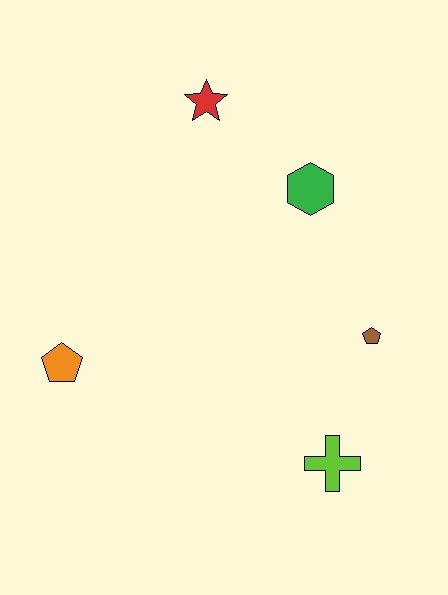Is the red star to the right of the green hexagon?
No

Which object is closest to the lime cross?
The brown pentagon is closest to the lime cross.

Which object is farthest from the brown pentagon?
The orange pentagon is farthest from the brown pentagon.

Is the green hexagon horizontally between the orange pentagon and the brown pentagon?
Yes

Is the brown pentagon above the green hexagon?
No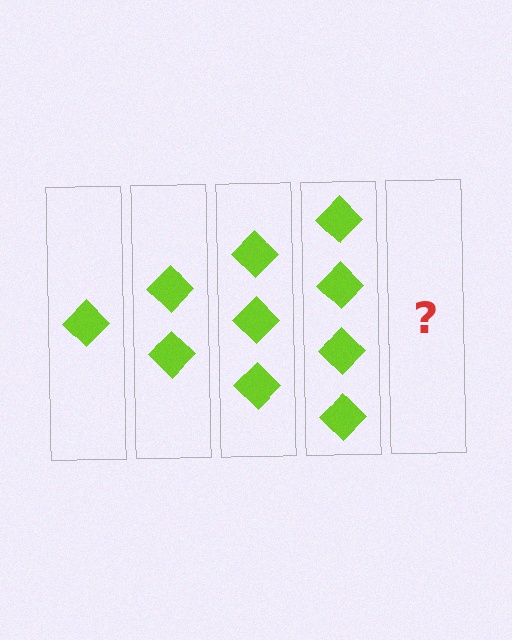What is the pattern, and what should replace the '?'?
The pattern is that each step adds one more diamond. The '?' should be 5 diamonds.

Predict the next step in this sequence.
The next step is 5 diamonds.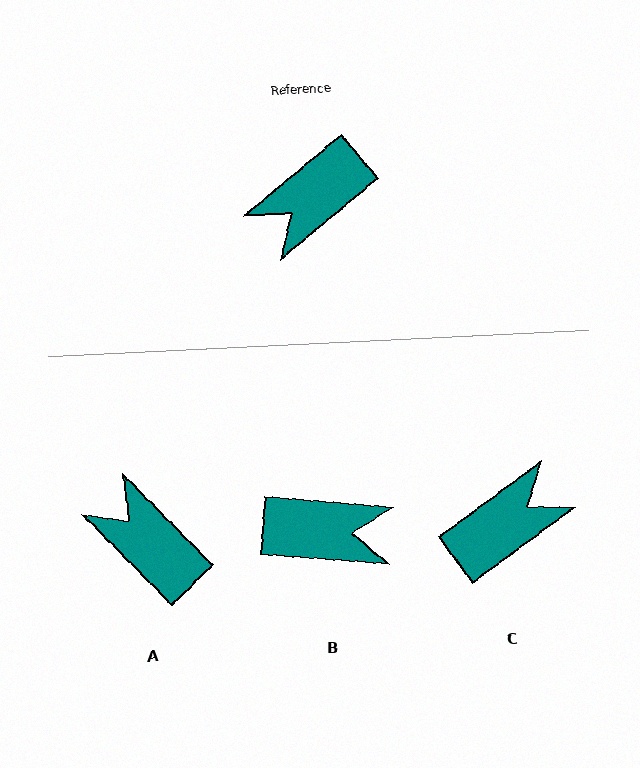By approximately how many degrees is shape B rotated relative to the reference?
Approximately 135 degrees counter-clockwise.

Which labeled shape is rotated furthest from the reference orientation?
C, about 176 degrees away.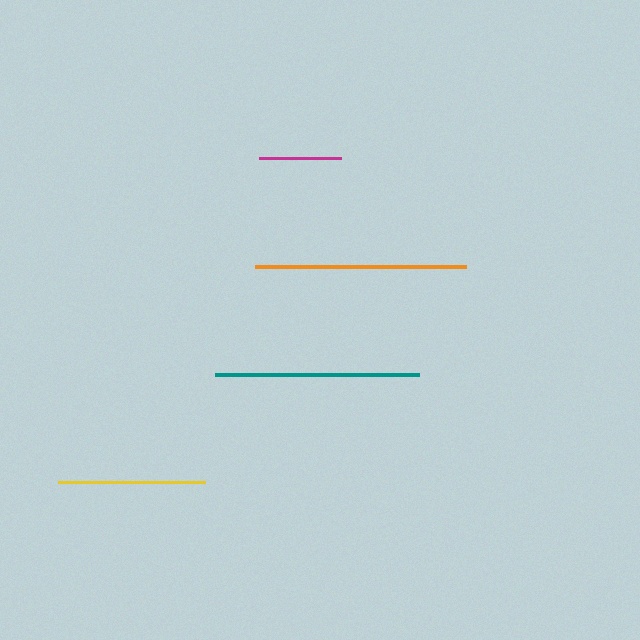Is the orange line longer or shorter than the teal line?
The orange line is longer than the teal line.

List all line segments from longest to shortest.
From longest to shortest: orange, teal, yellow, magenta.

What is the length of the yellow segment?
The yellow segment is approximately 147 pixels long.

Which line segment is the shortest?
The magenta line is the shortest at approximately 82 pixels.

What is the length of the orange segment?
The orange segment is approximately 211 pixels long.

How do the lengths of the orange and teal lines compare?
The orange and teal lines are approximately the same length.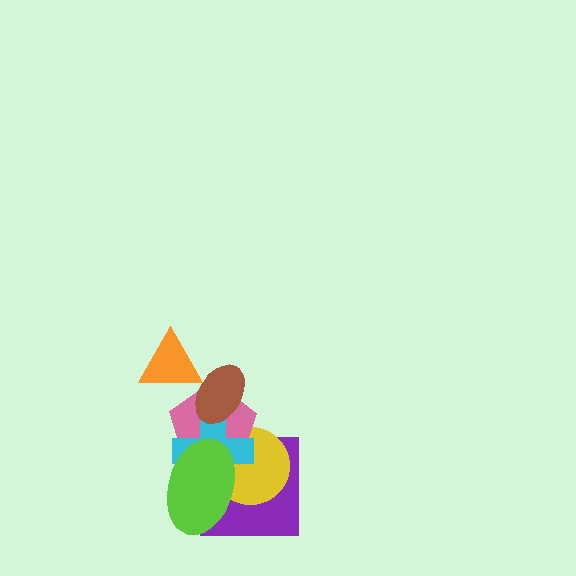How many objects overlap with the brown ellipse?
3 objects overlap with the brown ellipse.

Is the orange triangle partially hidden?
Yes, it is partially covered by another shape.